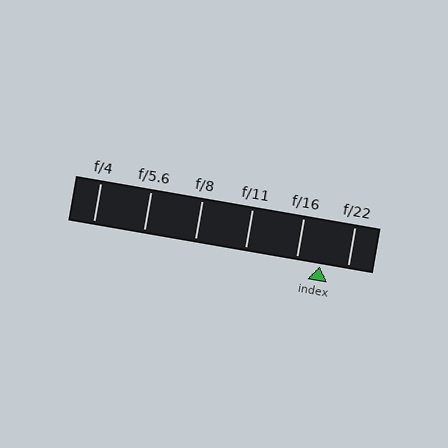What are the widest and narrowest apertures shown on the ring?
The widest aperture shown is f/4 and the narrowest is f/22.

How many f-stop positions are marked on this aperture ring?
There are 6 f-stop positions marked.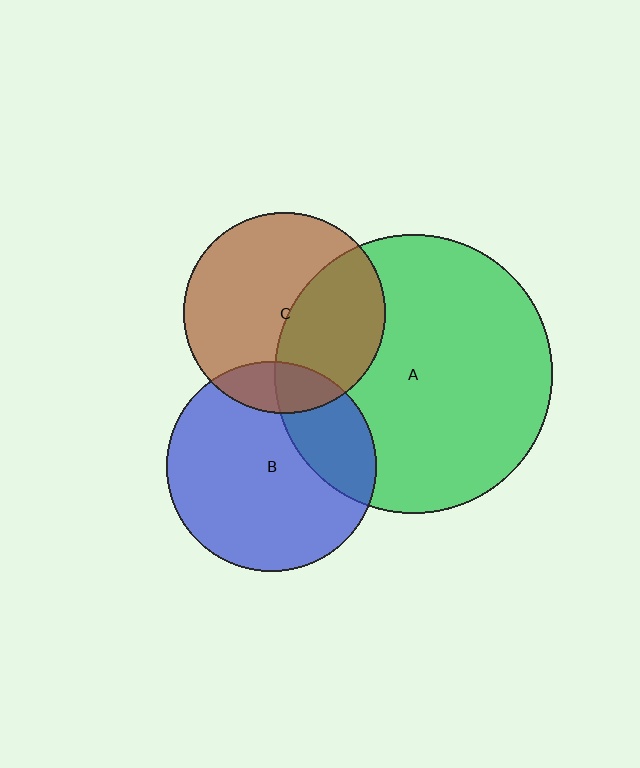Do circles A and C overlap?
Yes.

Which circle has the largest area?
Circle A (green).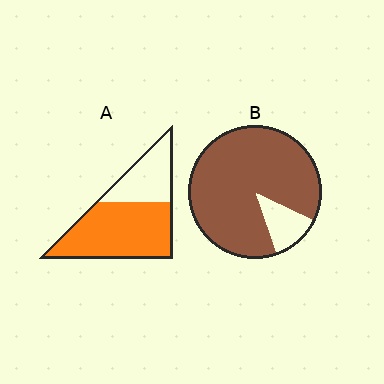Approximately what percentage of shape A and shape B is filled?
A is approximately 65% and B is approximately 90%.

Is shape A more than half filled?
Yes.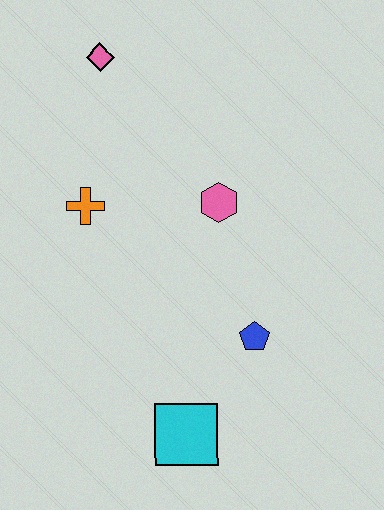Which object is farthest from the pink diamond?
The cyan square is farthest from the pink diamond.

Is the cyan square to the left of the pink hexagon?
Yes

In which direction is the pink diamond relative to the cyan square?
The pink diamond is above the cyan square.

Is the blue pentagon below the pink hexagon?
Yes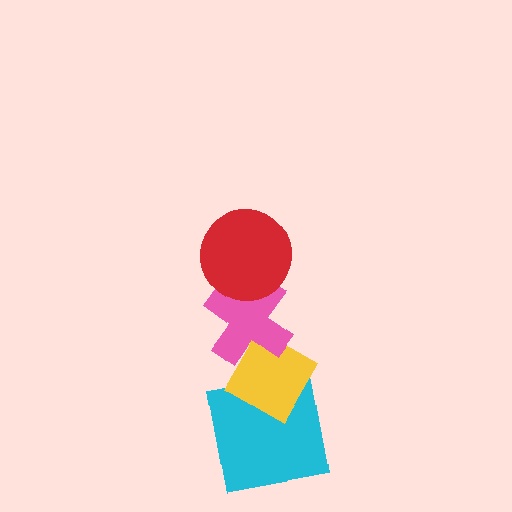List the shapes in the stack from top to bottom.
From top to bottom: the red circle, the pink cross, the yellow diamond, the cyan square.